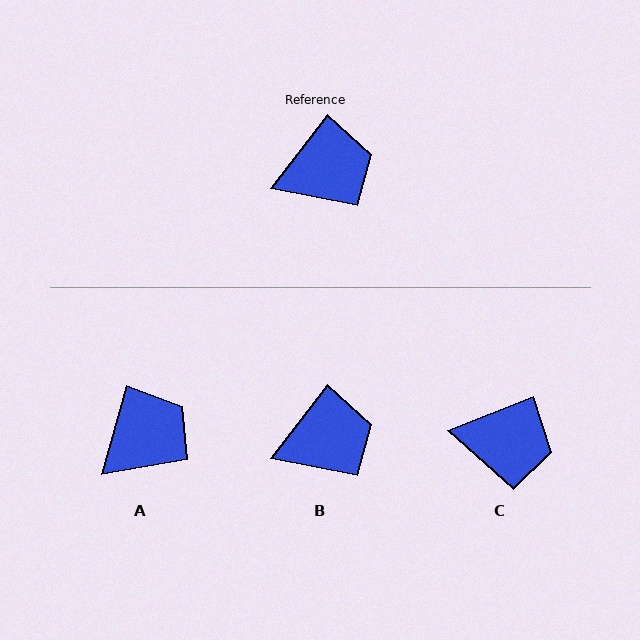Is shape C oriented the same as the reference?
No, it is off by about 31 degrees.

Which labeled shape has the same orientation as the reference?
B.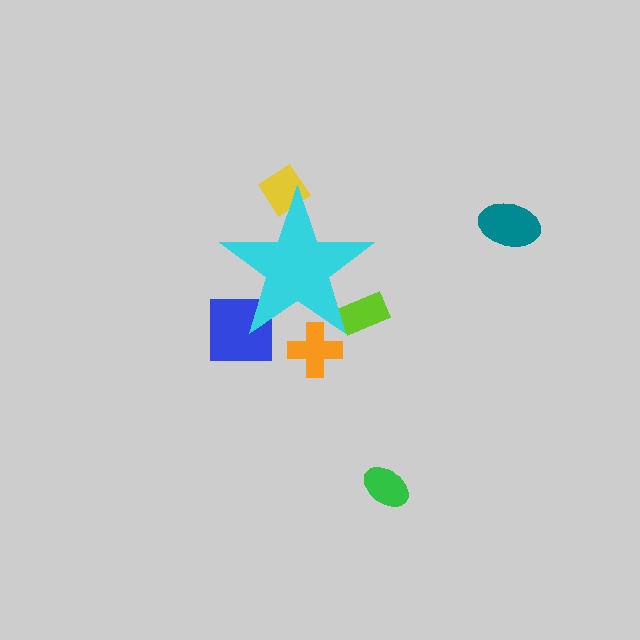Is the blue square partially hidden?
Yes, the blue square is partially hidden behind the cyan star.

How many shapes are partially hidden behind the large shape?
4 shapes are partially hidden.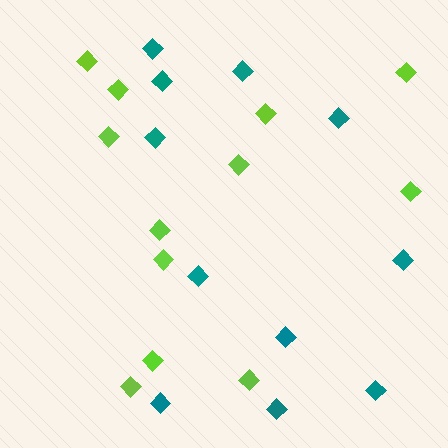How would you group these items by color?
There are 2 groups: one group of teal diamonds (11) and one group of lime diamonds (12).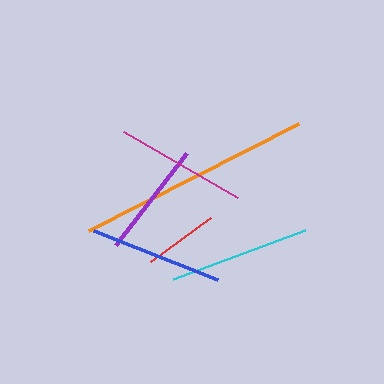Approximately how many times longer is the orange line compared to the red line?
The orange line is approximately 3.2 times the length of the red line.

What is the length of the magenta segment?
The magenta segment is approximately 132 pixels long.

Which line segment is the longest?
The orange line is the longest at approximately 236 pixels.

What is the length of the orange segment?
The orange segment is approximately 236 pixels long.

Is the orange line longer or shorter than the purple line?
The orange line is longer than the purple line.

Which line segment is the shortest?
The red line is the shortest at approximately 74 pixels.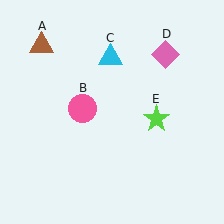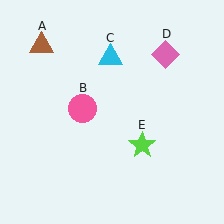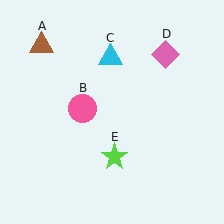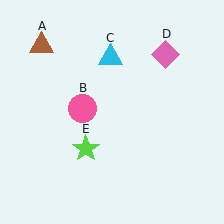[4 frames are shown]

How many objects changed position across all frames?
1 object changed position: lime star (object E).